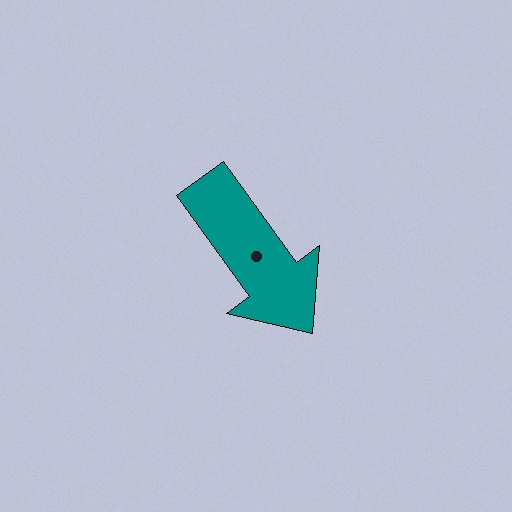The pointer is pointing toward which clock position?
Roughly 5 o'clock.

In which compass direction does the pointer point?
Southeast.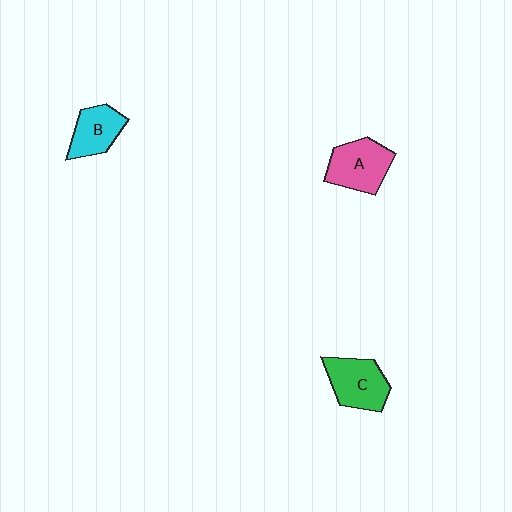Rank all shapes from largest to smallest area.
From largest to smallest: A (pink), C (green), B (cyan).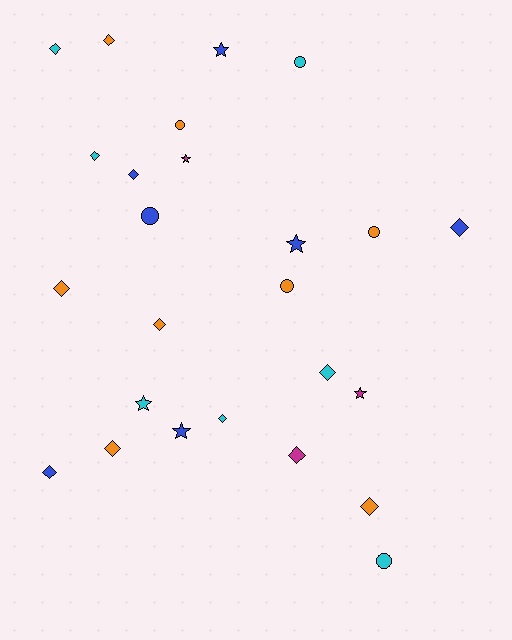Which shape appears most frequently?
Diamond, with 13 objects.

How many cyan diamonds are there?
There are 4 cyan diamonds.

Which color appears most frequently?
Orange, with 8 objects.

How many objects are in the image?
There are 25 objects.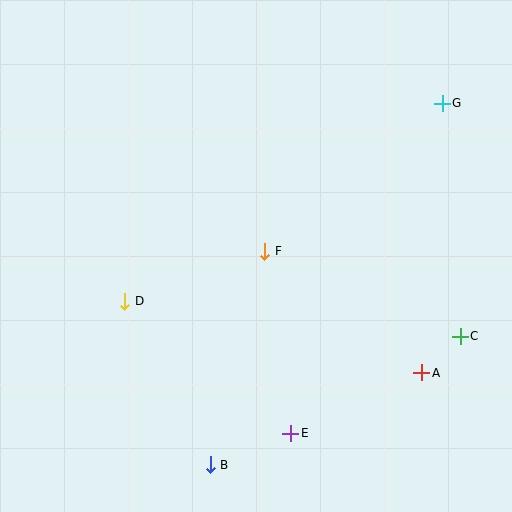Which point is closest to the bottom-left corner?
Point B is closest to the bottom-left corner.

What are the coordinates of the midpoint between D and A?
The midpoint between D and A is at (273, 337).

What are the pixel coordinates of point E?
Point E is at (291, 433).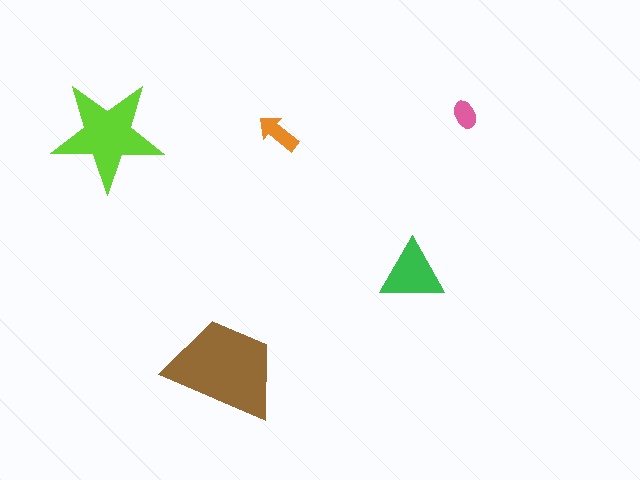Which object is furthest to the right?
The pink ellipse is rightmost.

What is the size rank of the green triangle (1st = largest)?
3rd.